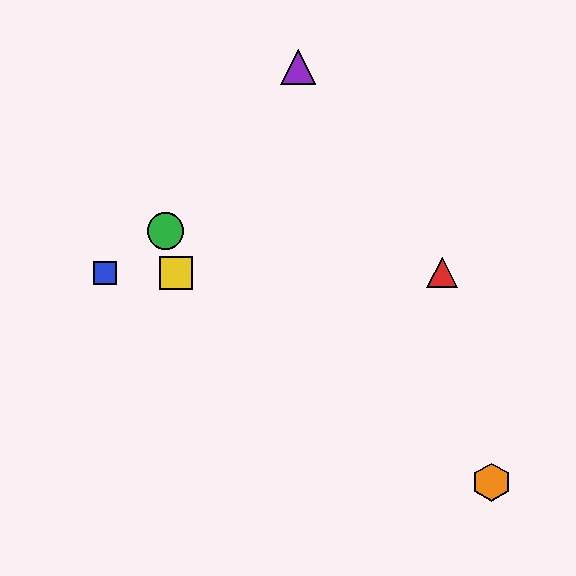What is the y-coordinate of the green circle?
The green circle is at y≈231.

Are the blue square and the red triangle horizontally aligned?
Yes, both are at y≈273.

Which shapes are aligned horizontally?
The red triangle, the blue square, the yellow square are aligned horizontally.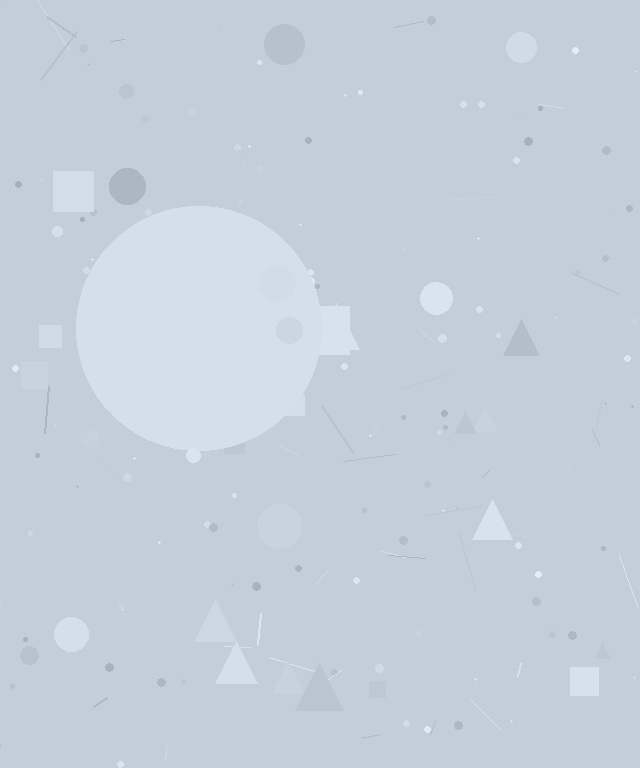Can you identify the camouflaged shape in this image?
The camouflaged shape is a circle.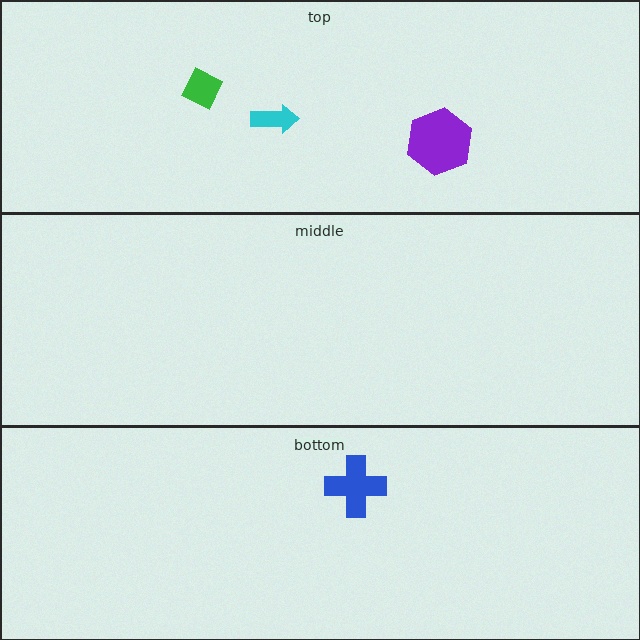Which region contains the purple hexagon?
The top region.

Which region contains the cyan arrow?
The top region.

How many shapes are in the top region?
3.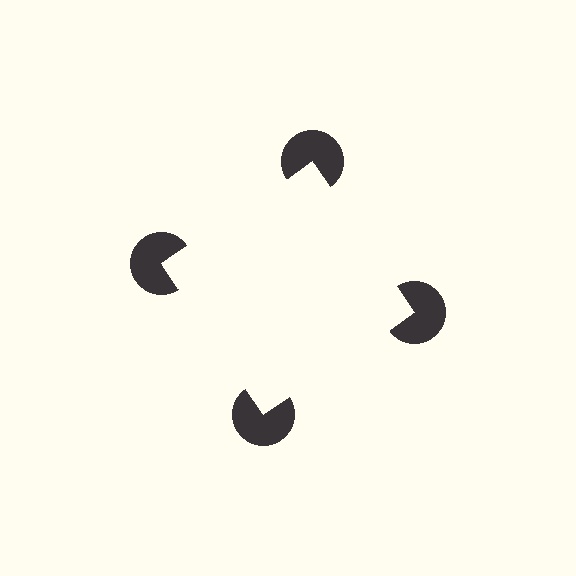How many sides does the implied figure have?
4 sides.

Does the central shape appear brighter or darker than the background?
It typically appears slightly brighter than the background, even though no actual brightness change is drawn.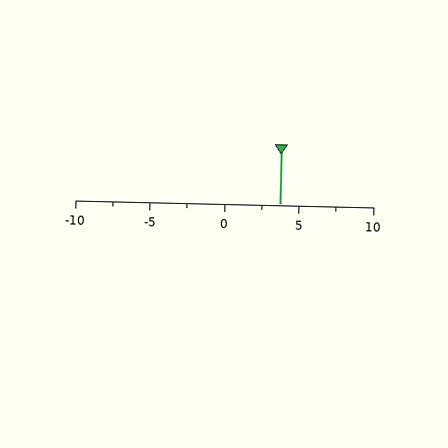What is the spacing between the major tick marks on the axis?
The major ticks are spaced 5 apart.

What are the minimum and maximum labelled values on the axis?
The axis runs from -10 to 10.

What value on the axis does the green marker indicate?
The marker indicates approximately 3.8.